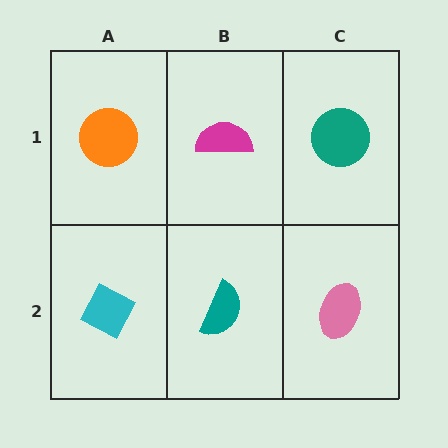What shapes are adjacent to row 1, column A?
A cyan diamond (row 2, column A), a magenta semicircle (row 1, column B).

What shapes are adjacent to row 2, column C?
A teal circle (row 1, column C), a teal semicircle (row 2, column B).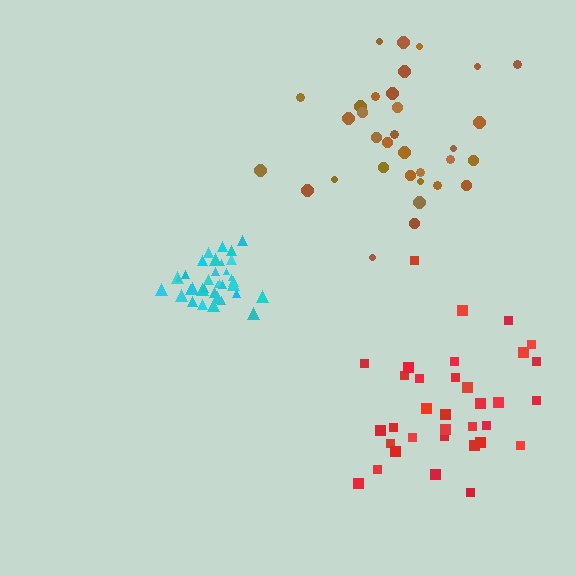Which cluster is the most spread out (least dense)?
Red.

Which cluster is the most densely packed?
Cyan.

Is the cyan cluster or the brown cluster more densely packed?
Cyan.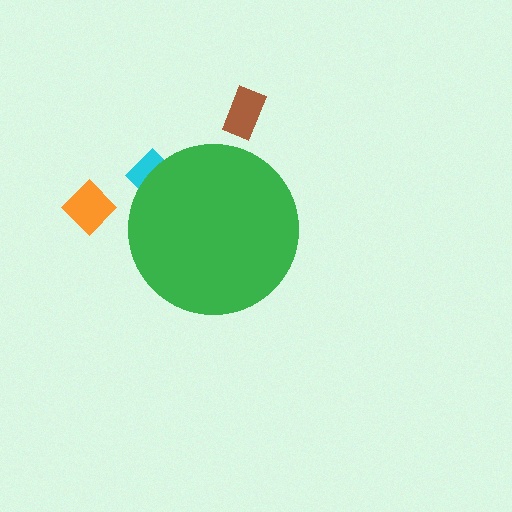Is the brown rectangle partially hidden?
No, the brown rectangle is fully visible.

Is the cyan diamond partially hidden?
Yes, the cyan diamond is partially hidden behind the green circle.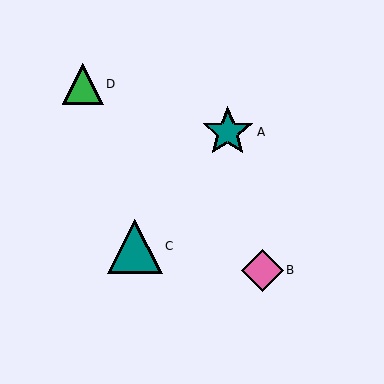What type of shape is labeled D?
Shape D is a green triangle.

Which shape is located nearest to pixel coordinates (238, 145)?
The teal star (labeled A) at (228, 132) is nearest to that location.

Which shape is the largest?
The teal triangle (labeled C) is the largest.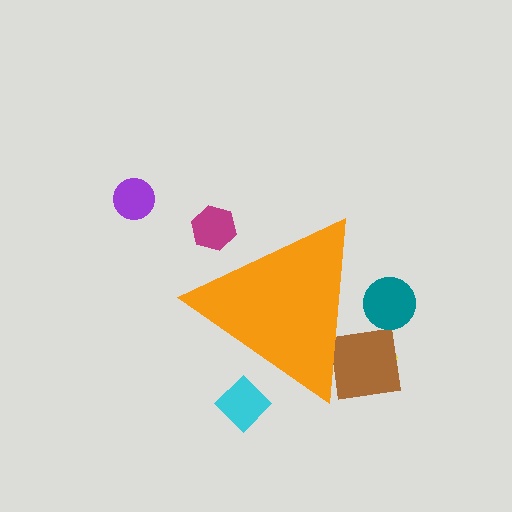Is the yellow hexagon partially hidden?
Yes, the yellow hexagon is partially hidden behind the orange triangle.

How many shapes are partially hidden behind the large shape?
5 shapes are partially hidden.